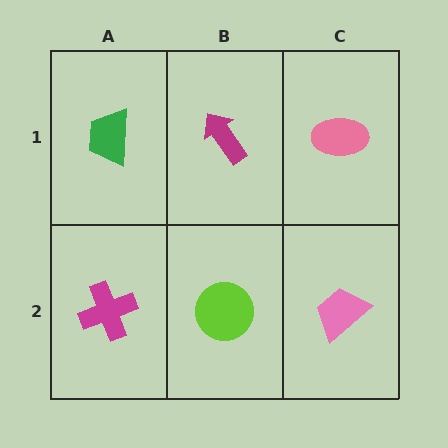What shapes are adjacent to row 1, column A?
A magenta cross (row 2, column A), a magenta arrow (row 1, column B).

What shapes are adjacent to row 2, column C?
A pink ellipse (row 1, column C), a lime circle (row 2, column B).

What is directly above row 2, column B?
A magenta arrow.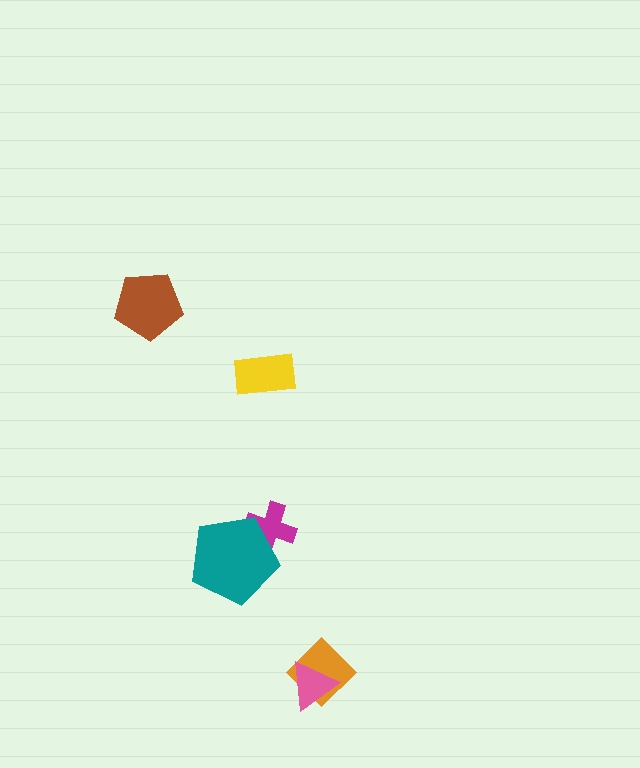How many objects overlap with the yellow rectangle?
0 objects overlap with the yellow rectangle.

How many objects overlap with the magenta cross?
1 object overlaps with the magenta cross.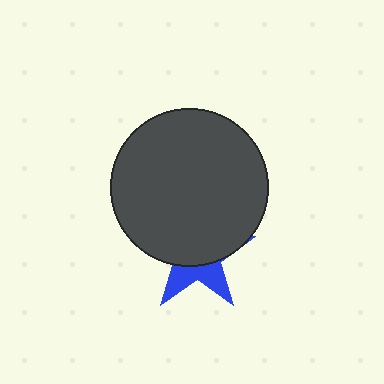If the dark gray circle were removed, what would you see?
You would see the complete blue star.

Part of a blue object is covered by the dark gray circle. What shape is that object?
It is a star.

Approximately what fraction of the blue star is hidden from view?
Roughly 66% of the blue star is hidden behind the dark gray circle.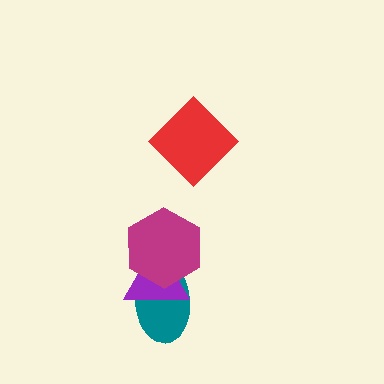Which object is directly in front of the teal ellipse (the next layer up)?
The purple triangle is directly in front of the teal ellipse.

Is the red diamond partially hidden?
No, no other shape covers it.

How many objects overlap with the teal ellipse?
2 objects overlap with the teal ellipse.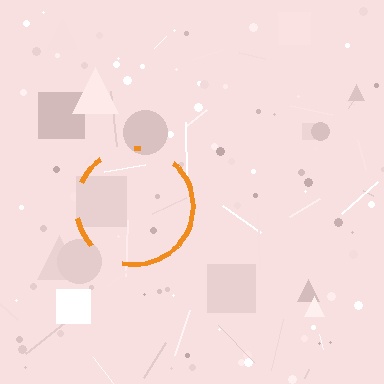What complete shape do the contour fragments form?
The contour fragments form a circle.